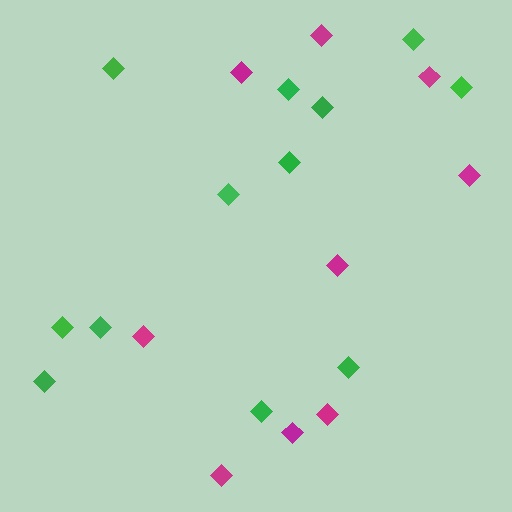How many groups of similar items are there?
There are 2 groups: one group of green diamonds (12) and one group of magenta diamonds (9).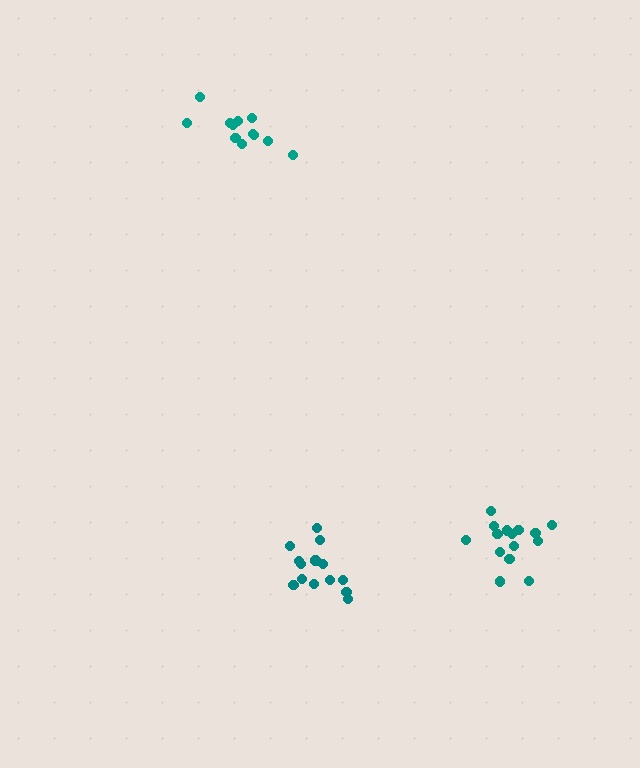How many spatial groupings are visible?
There are 3 spatial groupings.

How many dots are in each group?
Group 1: 14 dots, Group 2: 15 dots, Group 3: 12 dots (41 total).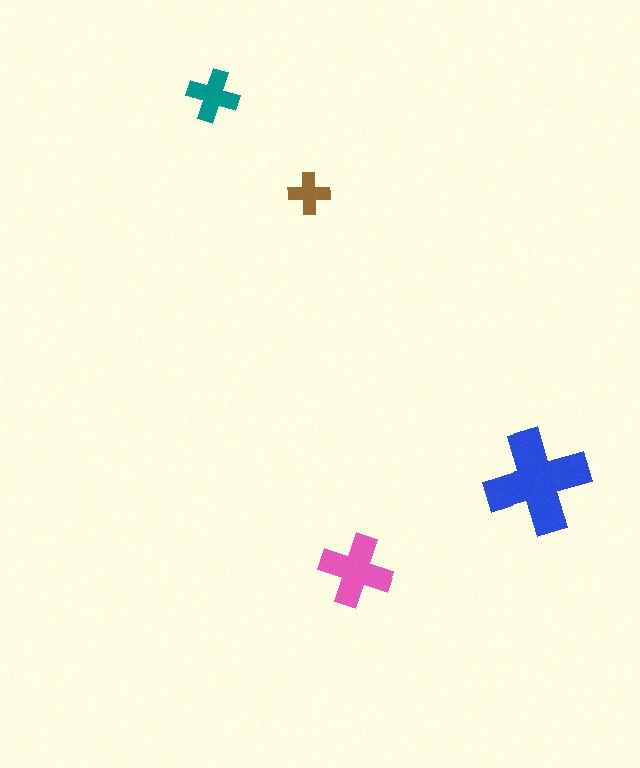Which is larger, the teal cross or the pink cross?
The pink one.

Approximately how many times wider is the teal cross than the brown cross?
About 1.5 times wider.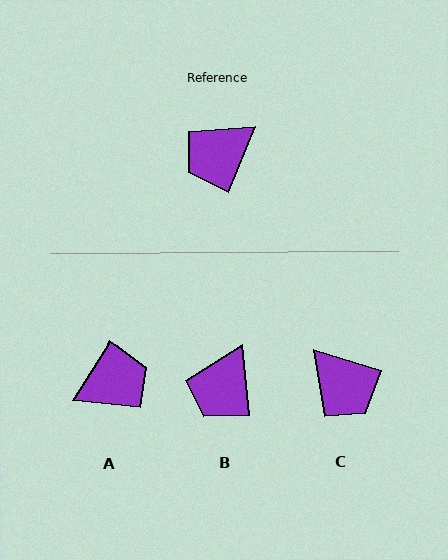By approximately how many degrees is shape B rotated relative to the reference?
Approximately 28 degrees counter-clockwise.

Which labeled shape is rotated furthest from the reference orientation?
A, about 171 degrees away.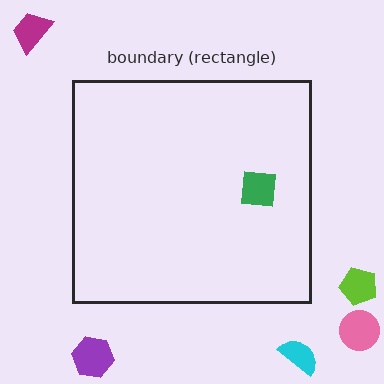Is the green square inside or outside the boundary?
Inside.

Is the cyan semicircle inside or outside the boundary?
Outside.